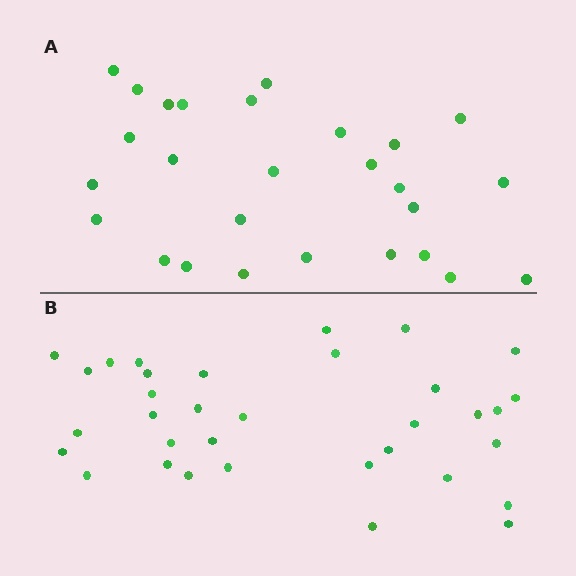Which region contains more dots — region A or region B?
Region B (the bottom region) has more dots.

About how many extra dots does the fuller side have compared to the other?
Region B has roughly 8 or so more dots than region A.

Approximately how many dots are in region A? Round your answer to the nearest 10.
About 30 dots. (The exact count is 27, which rounds to 30.)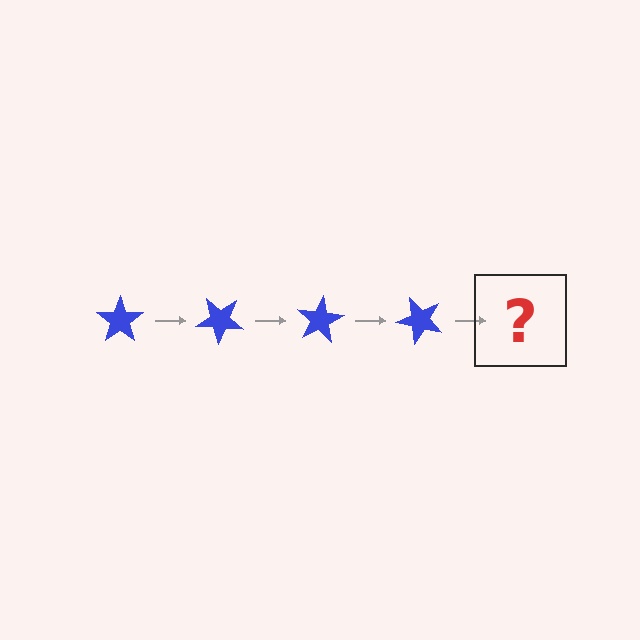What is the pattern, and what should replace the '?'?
The pattern is that the star rotates 40 degrees each step. The '?' should be a blue star rotated 160 degrees.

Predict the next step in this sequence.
The next step is a blue star rotated 160 degrees.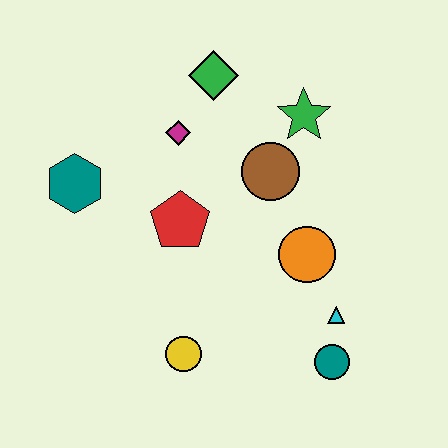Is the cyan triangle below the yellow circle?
No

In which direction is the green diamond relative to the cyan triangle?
The green diamond is above the cyan triangle.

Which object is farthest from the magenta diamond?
The teal circle is farthest from the magenta diamond.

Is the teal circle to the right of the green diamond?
Yes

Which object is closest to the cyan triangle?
The teal circle is closest to the cyan triangle.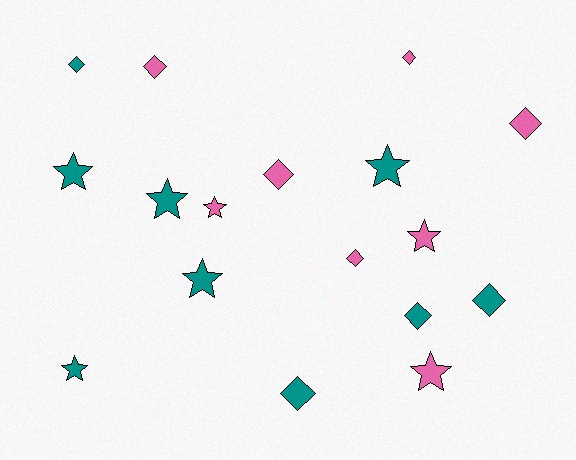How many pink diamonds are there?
There are 5 pink diamonds.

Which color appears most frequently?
Teal, with 9 objects.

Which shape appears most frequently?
Diamond, with 9 objects.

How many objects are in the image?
There are 17 objects.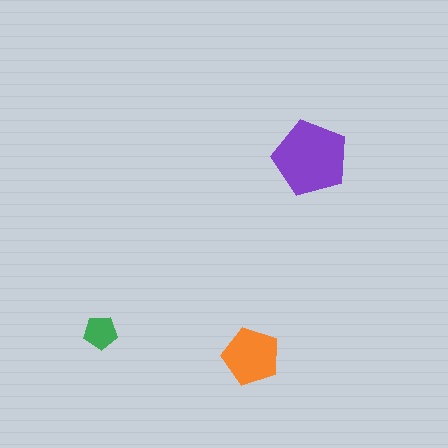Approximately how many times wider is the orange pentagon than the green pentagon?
About 1.5 times wider.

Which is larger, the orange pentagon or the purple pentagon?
The purple one.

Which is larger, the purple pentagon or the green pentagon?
The purple one.